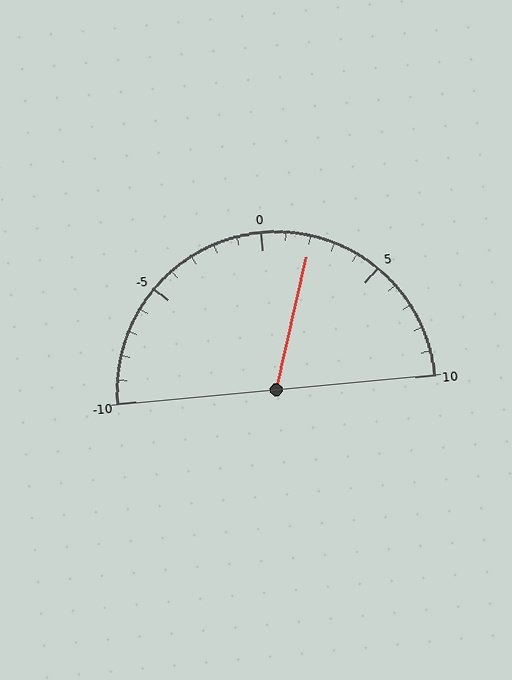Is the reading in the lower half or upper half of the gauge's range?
The reading is in the upper half of the range (-10 to 10).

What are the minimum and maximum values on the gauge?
The gauge ranges from -10 to 10.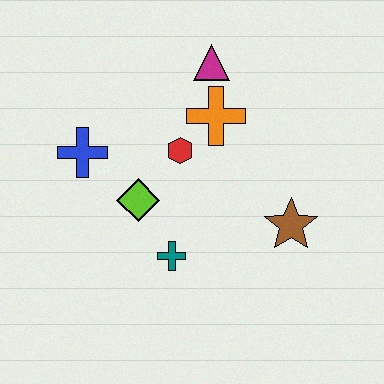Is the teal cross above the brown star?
No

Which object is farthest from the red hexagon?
The brown star is farthest from the red hexagon.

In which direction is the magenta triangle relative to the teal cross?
The magenta triangle is above the teal cross.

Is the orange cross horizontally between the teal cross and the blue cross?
No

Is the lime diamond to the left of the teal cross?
Yes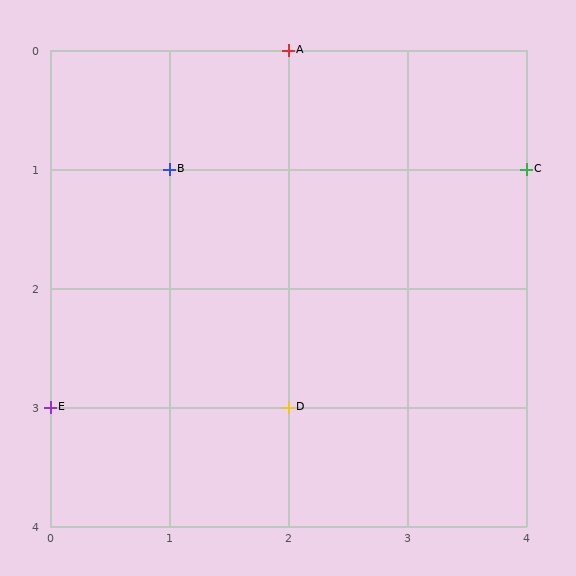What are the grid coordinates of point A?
Point A is at grid coordinates (2, 0).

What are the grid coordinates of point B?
Point B is at grid coordinates (1, 1).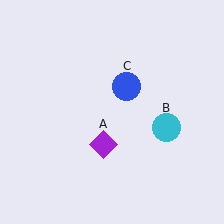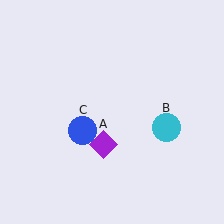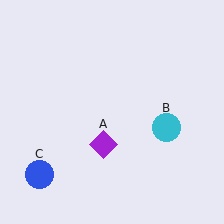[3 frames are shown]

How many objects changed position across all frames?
1 object changed position: blue circle (object C).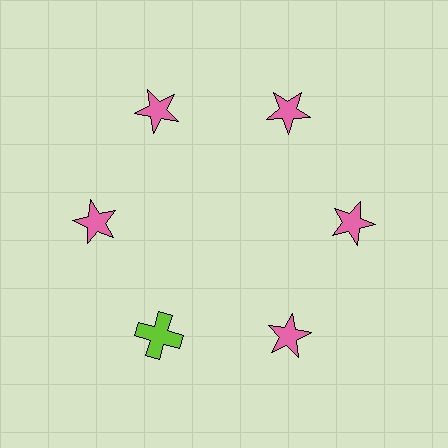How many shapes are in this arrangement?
There are 6 shapes arranged in a ring pattern.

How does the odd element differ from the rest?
It differs in both color (lime instead of pink) and shape (cross instead of star).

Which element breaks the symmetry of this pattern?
The lime cross at roughly the 7 o'clock position breaks the symmetry. All other shapes are pink stars.